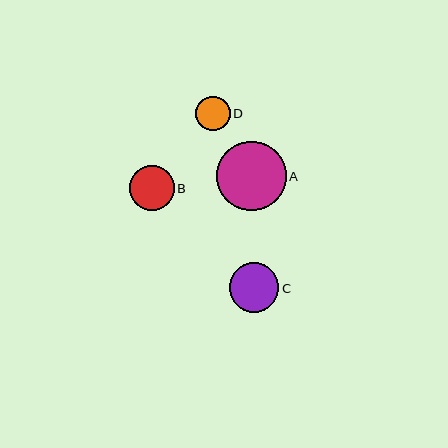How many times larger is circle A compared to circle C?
Circle A is approximately 1.4 times the size of circle C.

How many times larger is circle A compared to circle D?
Circle A is approximately 2.0 times the size of circle D.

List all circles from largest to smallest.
From largest to smallest: A, C, B, D.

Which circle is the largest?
Circle A is the largest with a size of approximately 69 pixels.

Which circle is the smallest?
Circle D is the smallest with a size of approximately 34 pixels.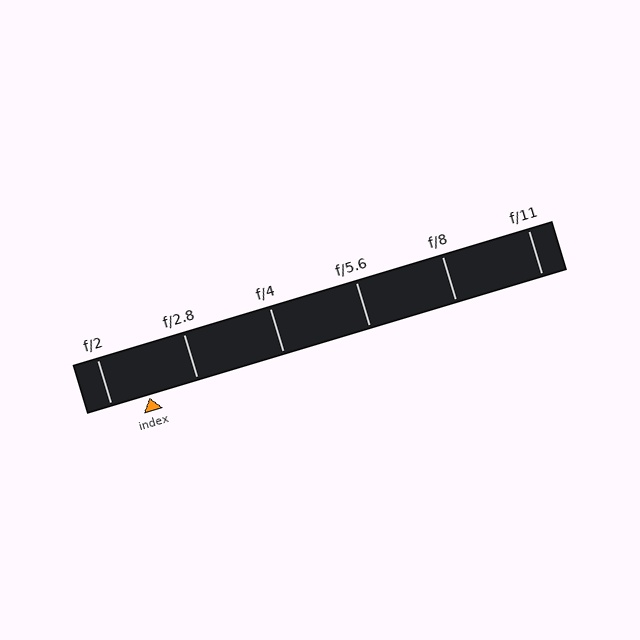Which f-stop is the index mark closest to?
The index mark is closest to f/2.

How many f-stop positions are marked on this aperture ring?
There are 6 f-stop positions marked.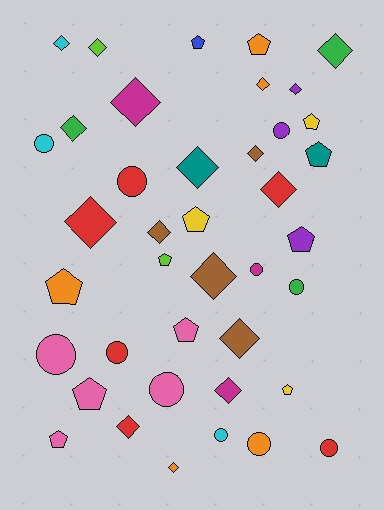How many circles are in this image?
There are 11 circles.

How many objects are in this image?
There are 40 objects.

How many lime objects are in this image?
There are 2 lime objects.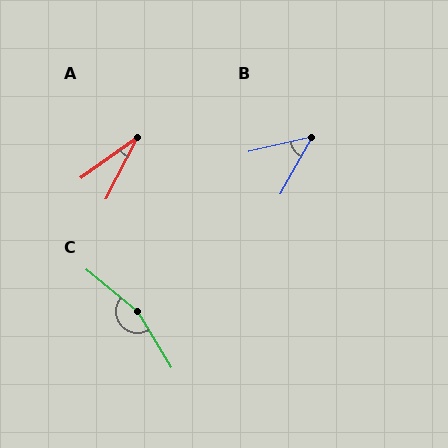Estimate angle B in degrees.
Approximately 48 degrees.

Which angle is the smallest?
A, at approximately 28 degrees.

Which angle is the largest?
C, at approximately 161 degrees.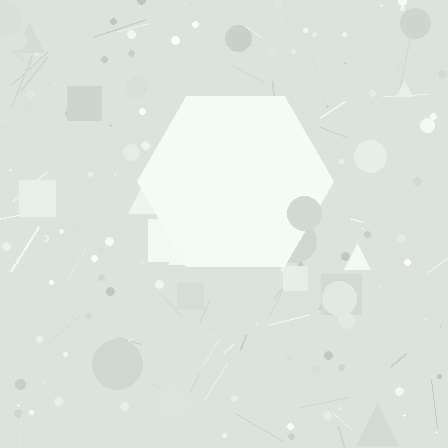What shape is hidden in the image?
A hexagon is hidden in the image.